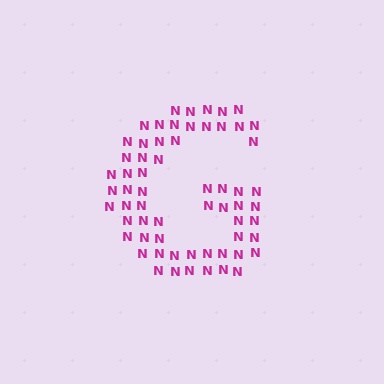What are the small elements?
The small elements are letter N's.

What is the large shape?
The large shape is the letter G.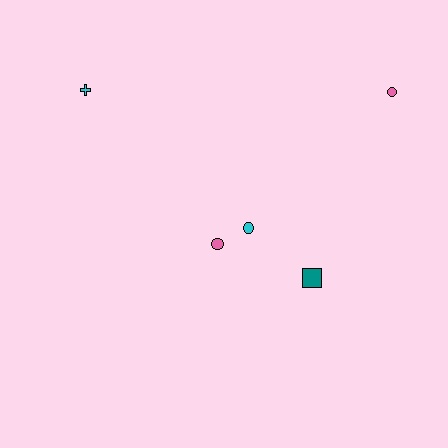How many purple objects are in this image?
There are no purple objects.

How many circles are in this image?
There are 3 circles.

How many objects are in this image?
There are 5 objects.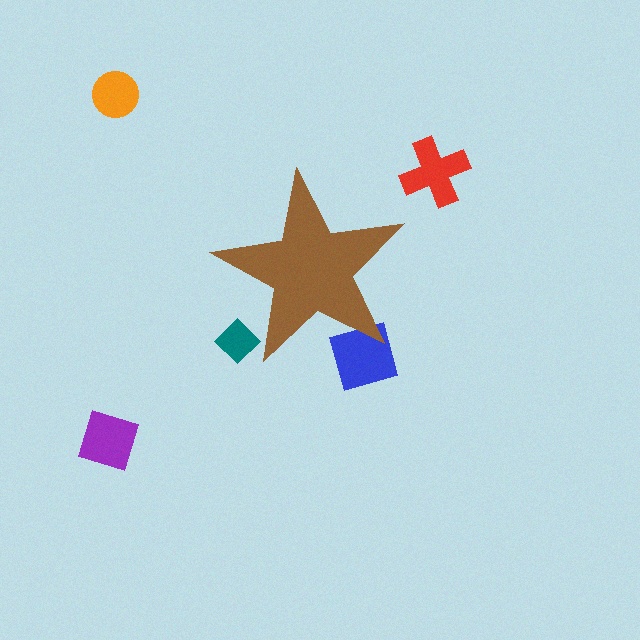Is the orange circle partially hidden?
No, the orange circle is fully visible.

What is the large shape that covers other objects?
A brown star.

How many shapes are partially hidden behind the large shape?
2 shapes are partially hidden.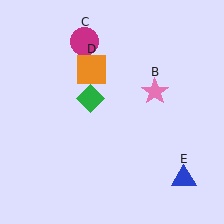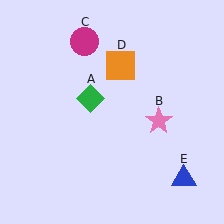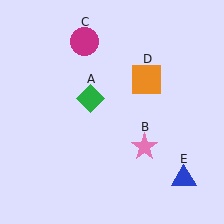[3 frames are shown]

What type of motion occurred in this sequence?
The pink star (object B), orange square (object D) rotated clockwise around the center of the scene.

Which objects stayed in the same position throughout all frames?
Green diamond (object A) and magenta circle (object C) and blue triangle (object E) remained stationary.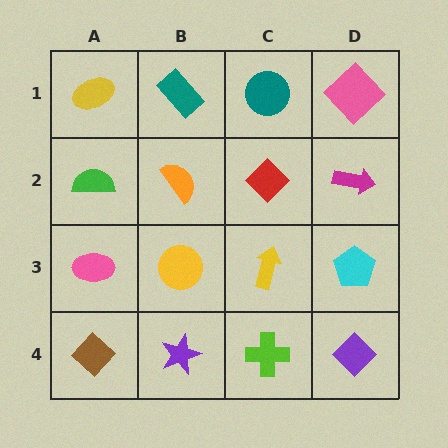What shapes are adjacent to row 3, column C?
A red diamond (row 2, column C), a lime cross (row 4, column C), a yellow circle (row 3, column B), a cyan pentagon (row 3, column D).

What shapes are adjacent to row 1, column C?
A red diamond (row 2, column C), a teal rectangle (row 1, column B), a pink diamond (row 1, column D).